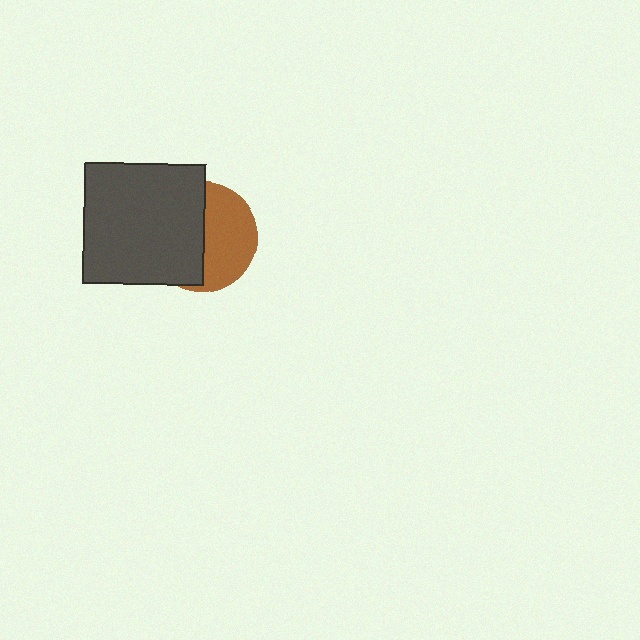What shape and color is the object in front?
The object in front is a dark gray square.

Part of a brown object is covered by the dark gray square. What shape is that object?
It is a circle.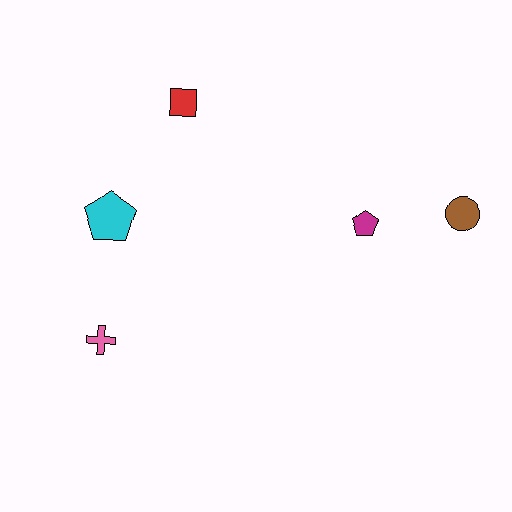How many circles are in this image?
There is 1 circle.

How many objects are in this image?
There are 5 objects.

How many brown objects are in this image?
There is 1 brown object.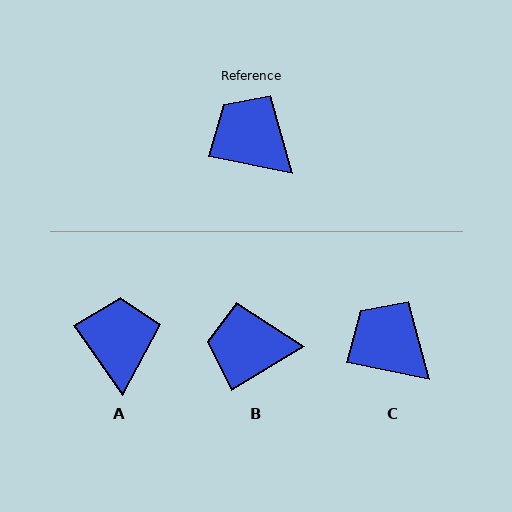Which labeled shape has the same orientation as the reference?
C.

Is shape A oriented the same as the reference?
No, it is off by about 44 degrees.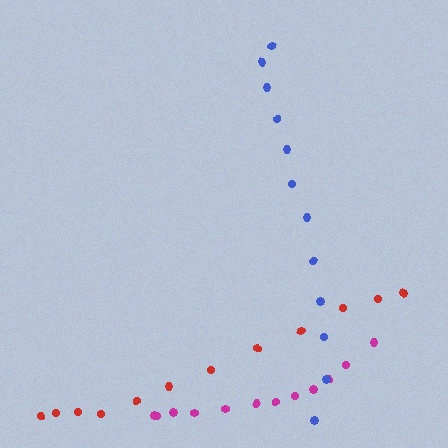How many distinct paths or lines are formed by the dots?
There are 3 distinct paths.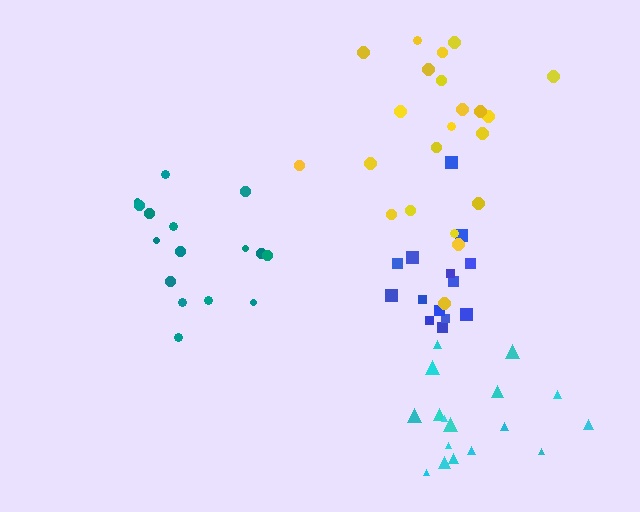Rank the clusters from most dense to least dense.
blue, teal, cyan, yellow.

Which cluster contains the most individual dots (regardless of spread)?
Yellow (22).